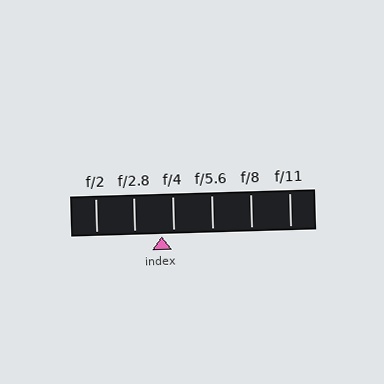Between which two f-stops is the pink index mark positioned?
The index mark is between f/2.8 and f/4.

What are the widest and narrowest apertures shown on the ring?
The widest aperture shown is f/2 and the narrowest is f/11.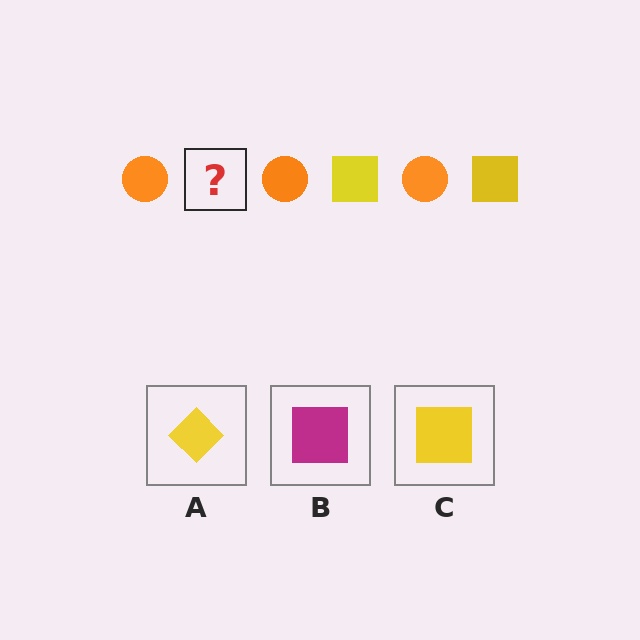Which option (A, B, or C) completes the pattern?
C.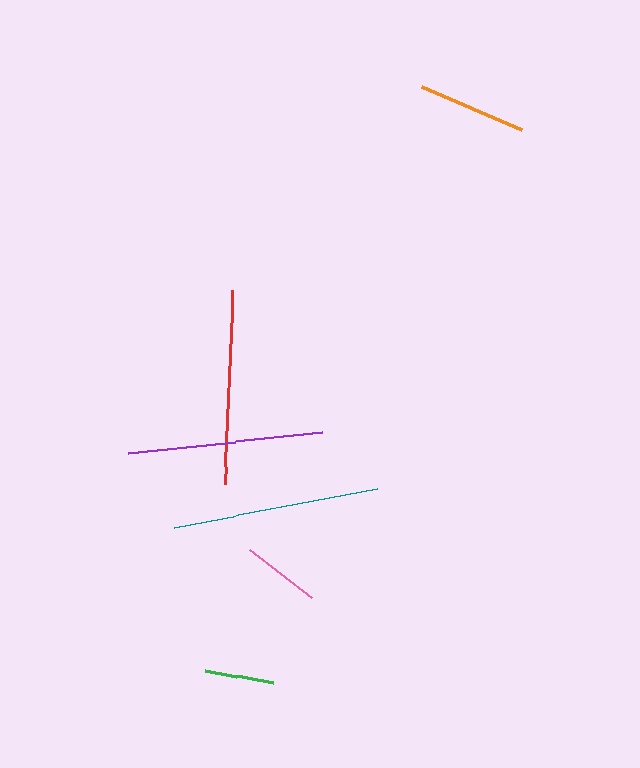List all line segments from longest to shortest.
From longest to shortest: teal, red, purple, orange, pink, green.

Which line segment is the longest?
The teal line is the longest at approximately 206 pixels.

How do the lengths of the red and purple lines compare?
The red and purple lines are approximately the same length.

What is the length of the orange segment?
The orange segment is approximately 109 pixels long.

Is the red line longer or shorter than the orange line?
The red line is longer than the orange line.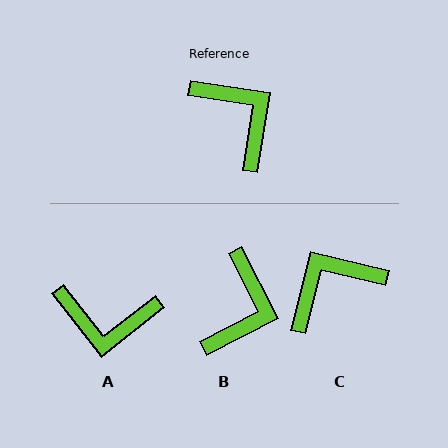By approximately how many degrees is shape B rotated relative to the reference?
Approximately 54 degrees clockwise.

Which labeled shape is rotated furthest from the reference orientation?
A, about 133 degrees away.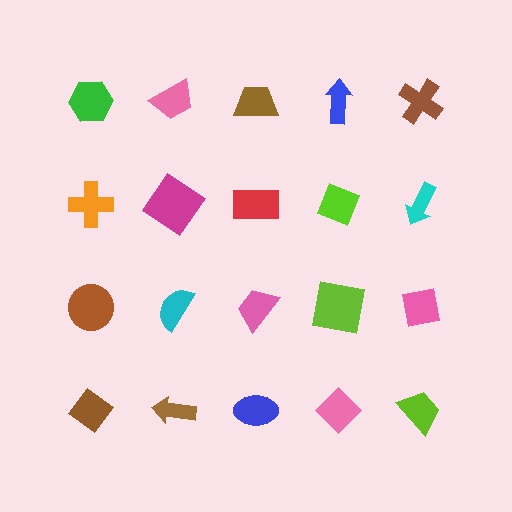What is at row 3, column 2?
A cyan semicircle.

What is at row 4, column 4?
A pink diamond.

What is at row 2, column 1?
An orange cross.